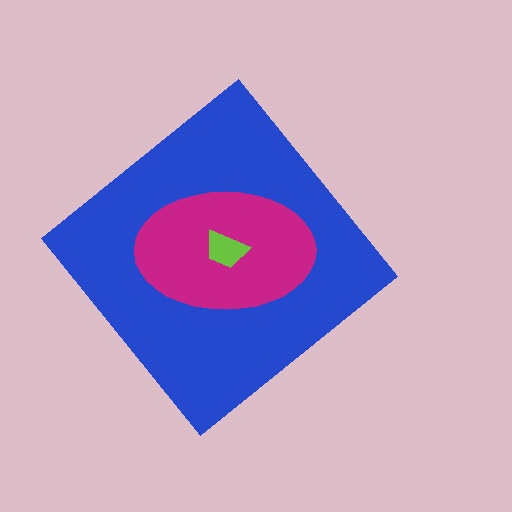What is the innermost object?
The lime trapezoid.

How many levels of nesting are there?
3.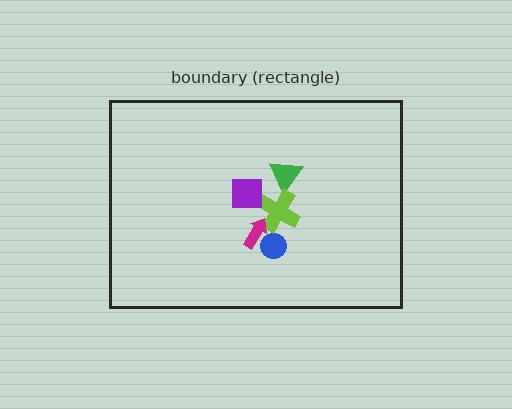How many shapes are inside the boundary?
5 inside, 0 outside.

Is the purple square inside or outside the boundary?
Inside.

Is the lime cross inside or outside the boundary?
Inside.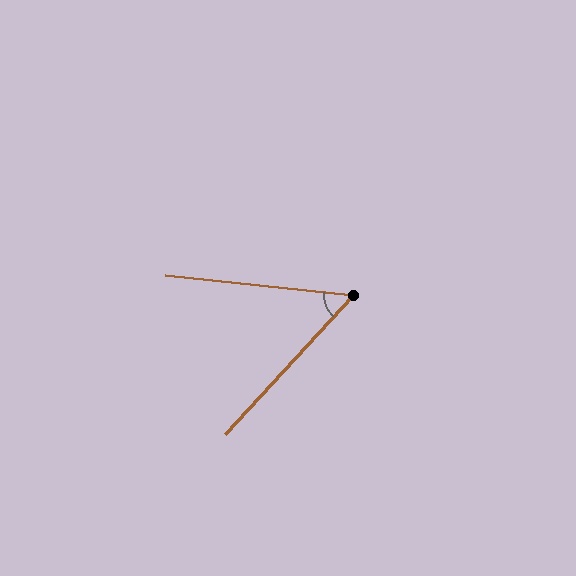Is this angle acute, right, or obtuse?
It is acute.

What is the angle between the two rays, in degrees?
Approximately 54 degrees.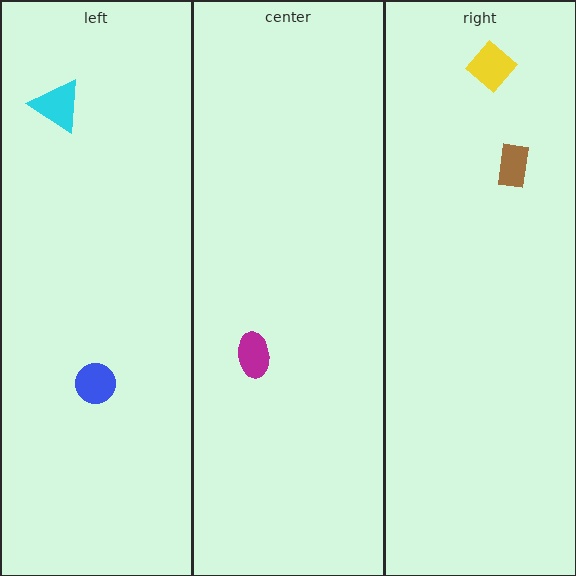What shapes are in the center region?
The magenta ellipse.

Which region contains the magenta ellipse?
The center region.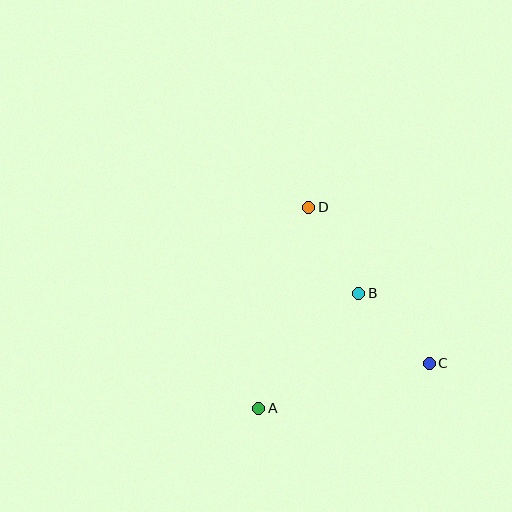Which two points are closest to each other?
Points B and D are closest to each other.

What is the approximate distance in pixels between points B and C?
The distance between B and C is approximately 100 pixels.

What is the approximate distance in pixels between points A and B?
The distance between A and B is approximately 152 pixels.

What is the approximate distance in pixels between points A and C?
The distance between A and C is approximately 177 pixels.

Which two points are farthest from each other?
Points A and D are farthest from each other.